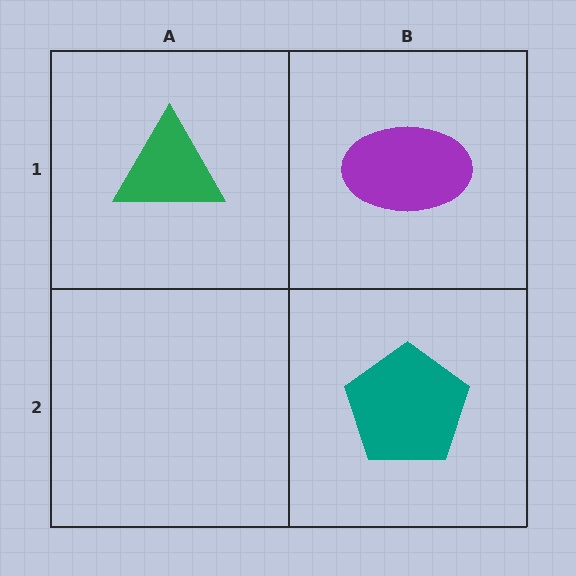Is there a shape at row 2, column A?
No, that cell is empty.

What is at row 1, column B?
A purple ellipse.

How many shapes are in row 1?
2 shapes.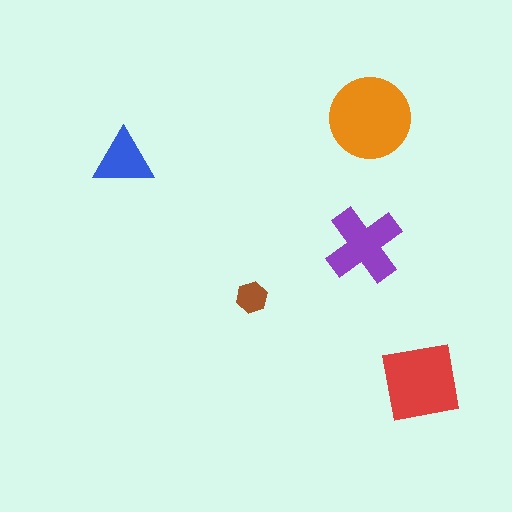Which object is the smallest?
The brown hexagon.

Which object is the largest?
The orange circle.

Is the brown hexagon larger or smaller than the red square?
Smaller.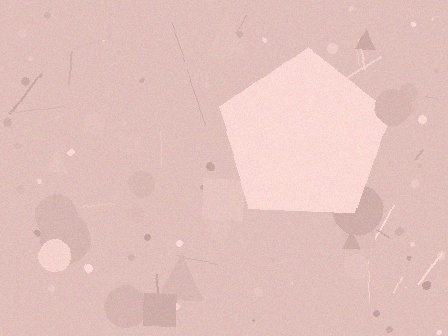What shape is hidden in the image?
A pentagon is hidden in the image.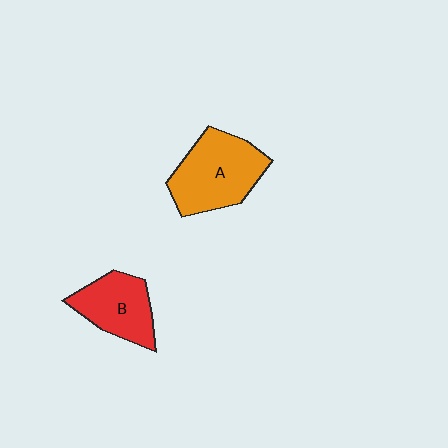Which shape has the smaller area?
Shape B (red).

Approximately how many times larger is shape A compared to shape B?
Approximately 1.4 times.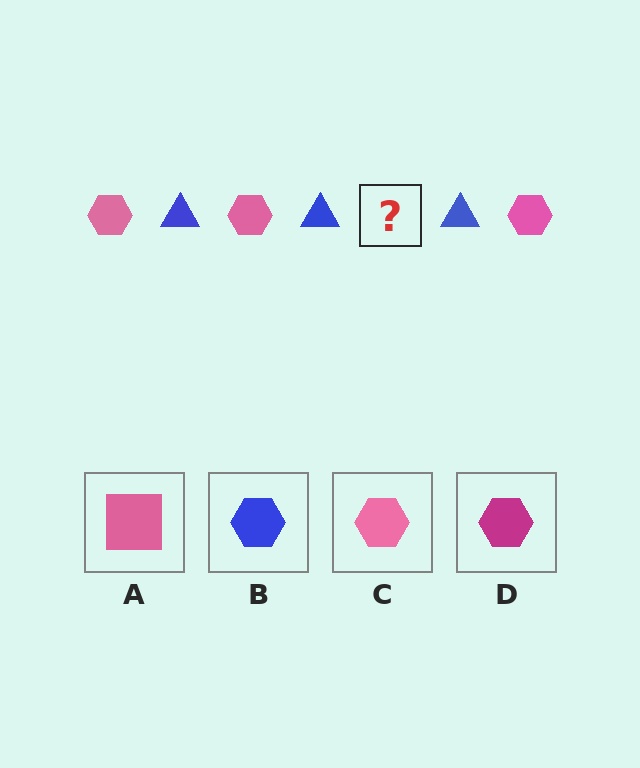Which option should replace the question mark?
Option C.